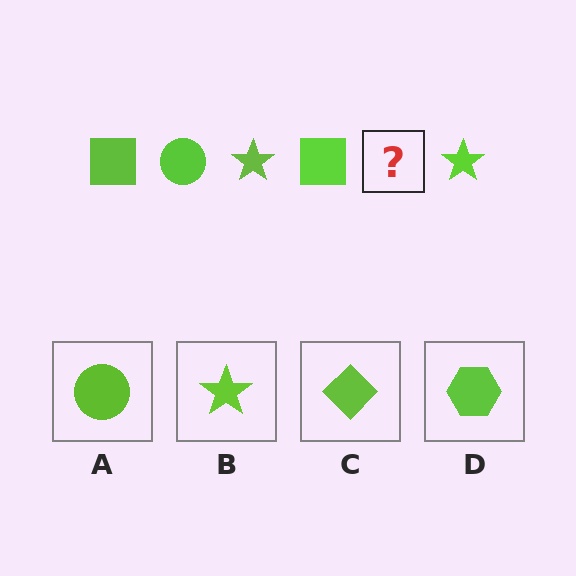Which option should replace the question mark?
Option A.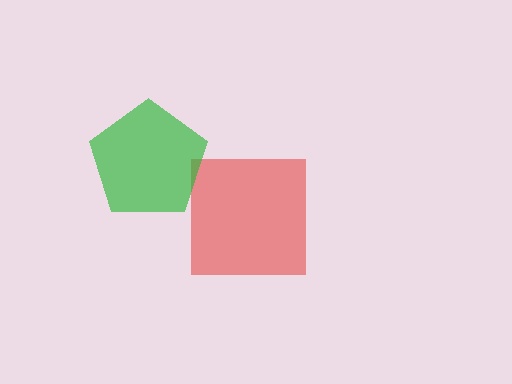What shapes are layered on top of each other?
The layered shapes are: a red square, a green pentagon.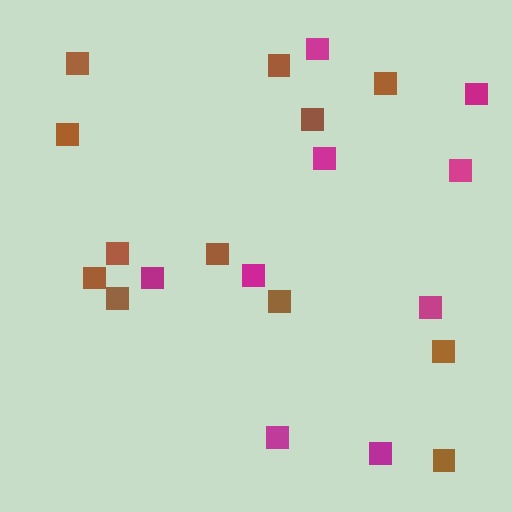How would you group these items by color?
There are 2 groups: one group of magenta squares (9) and one group of brown squares (12).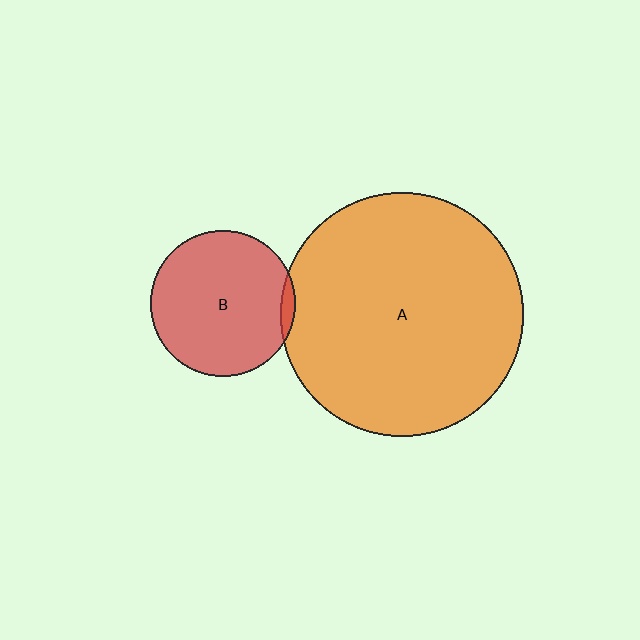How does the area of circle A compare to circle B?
Approximately 2.8 times.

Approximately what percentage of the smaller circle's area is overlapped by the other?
Approximately 5%.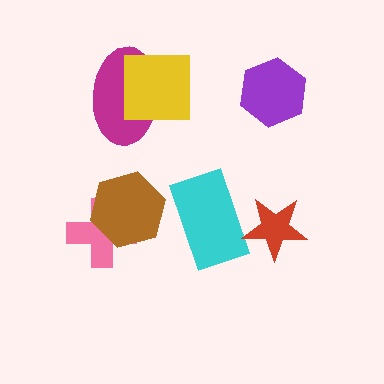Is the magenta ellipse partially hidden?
Yes, it is partially covered by another shape.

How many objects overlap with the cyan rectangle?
1 object overlaps with the cyan rectangle.